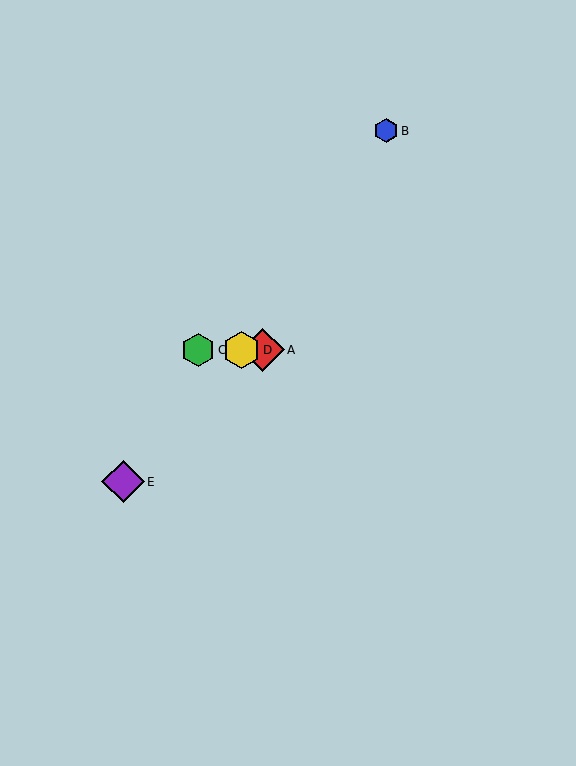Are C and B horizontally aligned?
No, C is at y≈350 and B is at y≈131.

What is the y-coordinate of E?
Object E is at y≈482.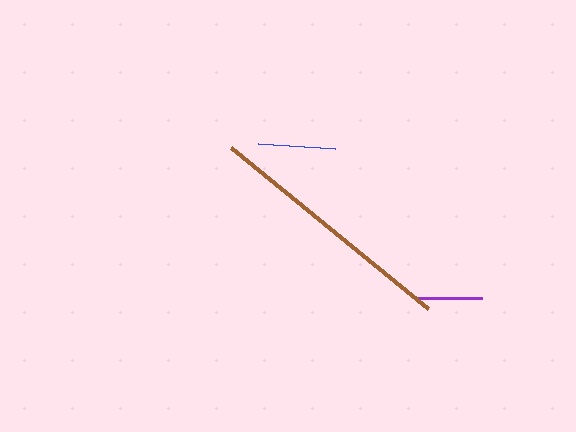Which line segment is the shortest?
The purple line is the shortest at approximately 66 pixels.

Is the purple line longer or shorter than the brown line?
The brown line is longer than the purple line.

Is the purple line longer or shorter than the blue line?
The blue line is longer than the purple line.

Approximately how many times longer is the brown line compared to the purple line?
The brown line is approximately 3.9 times the length of the purple line.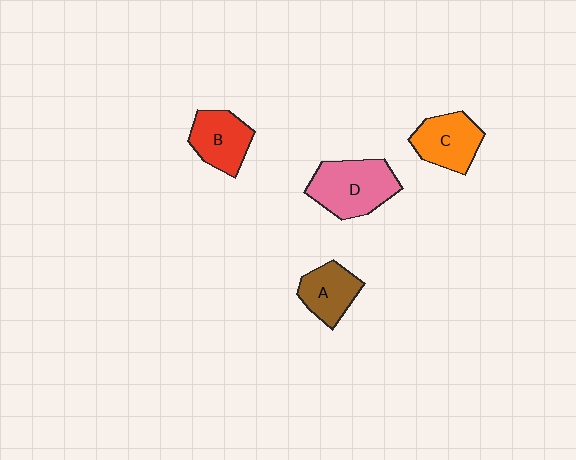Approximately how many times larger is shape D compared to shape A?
Approximately 1.5 times.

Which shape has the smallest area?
Shape A (brown).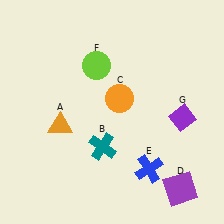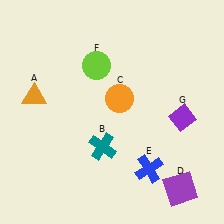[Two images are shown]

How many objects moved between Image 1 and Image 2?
1 object moved between the two images.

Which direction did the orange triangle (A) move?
The orange triangle (A) moved up.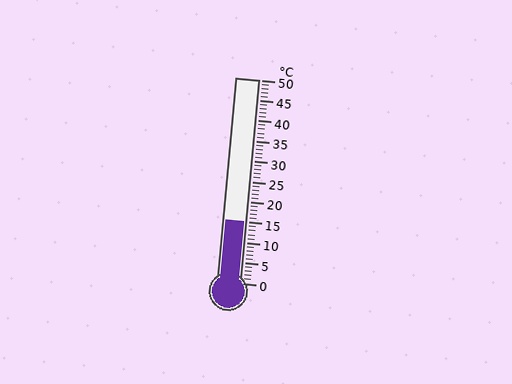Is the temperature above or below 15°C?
The temperature is at 15°C.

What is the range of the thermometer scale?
The thermometer scale ranges from 0°C to 50°C.